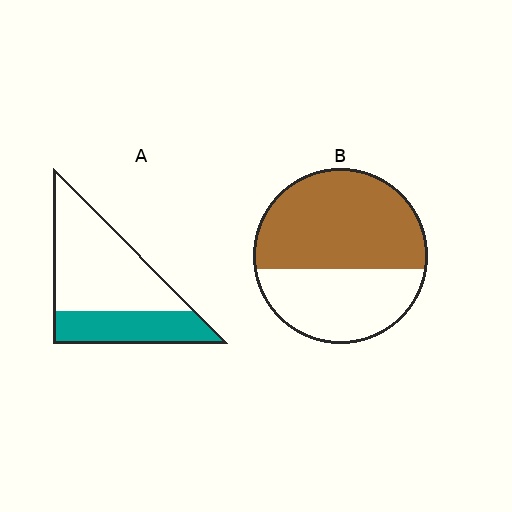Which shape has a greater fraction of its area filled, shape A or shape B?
Shape B.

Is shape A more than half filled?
No.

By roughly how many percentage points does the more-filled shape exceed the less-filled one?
By roughly 25 percentage points (B over A).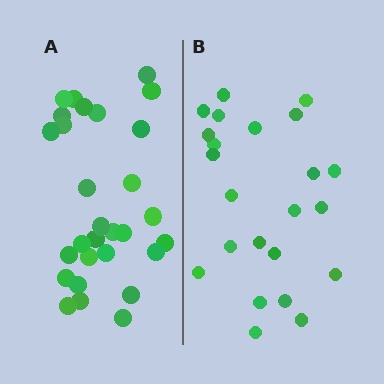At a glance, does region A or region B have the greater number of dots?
Region A (the left region) has more dots.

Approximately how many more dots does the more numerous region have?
Region A has about 6 more dots than region B.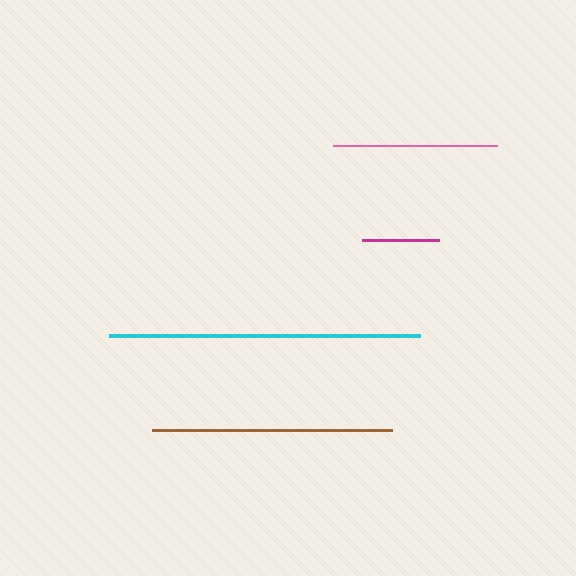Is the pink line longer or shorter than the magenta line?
The pink line is longer than the magenta line.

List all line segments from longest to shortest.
From longest to shortest: cyan, brown, pink, magenta.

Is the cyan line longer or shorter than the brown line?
The cyan line is longer than the brown line.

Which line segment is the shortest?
The magenta line is the shortest at approximately 77 pixels.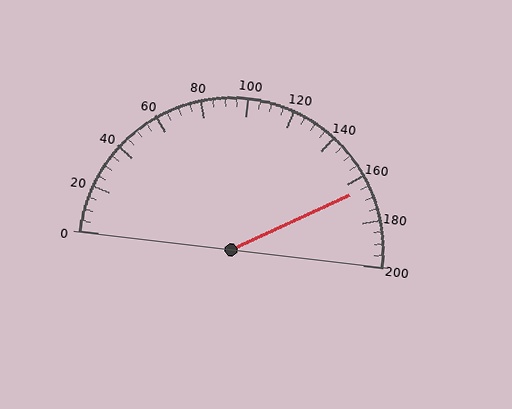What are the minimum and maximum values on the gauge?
The gauge ranges from 0 to 200.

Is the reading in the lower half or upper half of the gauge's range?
The reading is in the upper half of the range (0 to 200).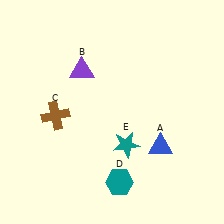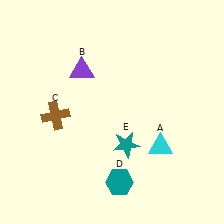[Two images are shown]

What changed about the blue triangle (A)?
In Image 1, A is blue. In Image 2, it changed to cyan.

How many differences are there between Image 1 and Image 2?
There is 1 difference between the two images.